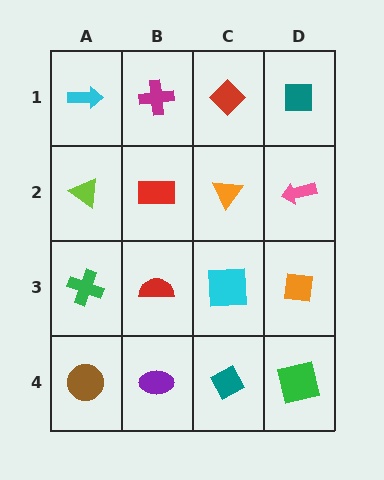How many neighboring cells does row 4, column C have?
3.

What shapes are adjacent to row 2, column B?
A magenta cross (row 1, column B), a red semicircle (row 3, column B), a lime triangle (row 2, column A), an orange triangle (row 2, column C).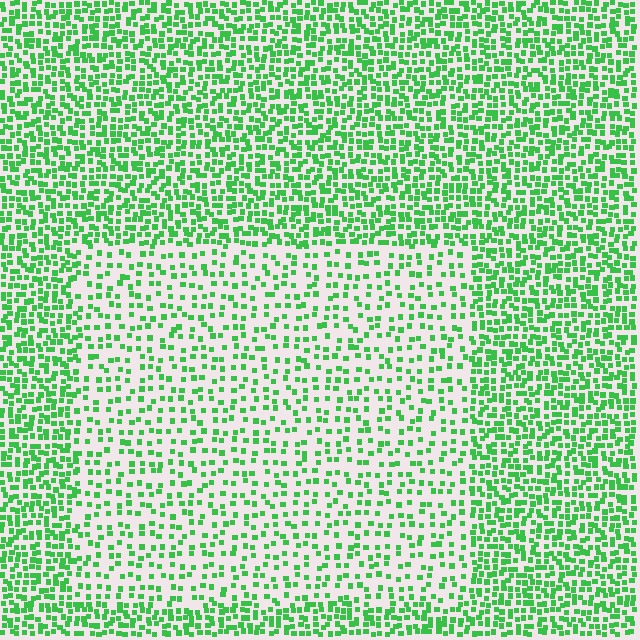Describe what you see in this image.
The image contains small green elements arranged at two different densities. A rectangle-shaped region is visible where the elements are less densely packed than the surrounding area.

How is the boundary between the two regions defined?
The boundary is defined by a change in element density (approximately 2.1x ratio). All elements are the same color, size, and shape.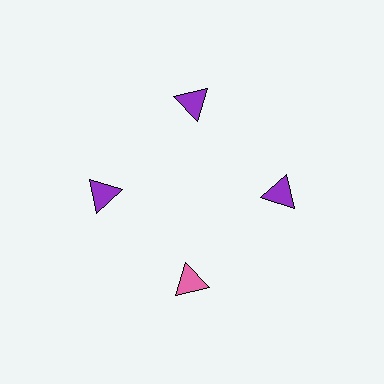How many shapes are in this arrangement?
There are 4 shapes arranged in a ring pattern.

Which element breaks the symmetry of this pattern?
The pink triangle at roughly the 6 o'clock position breaks the symmetry. All other shapes are purple triangles.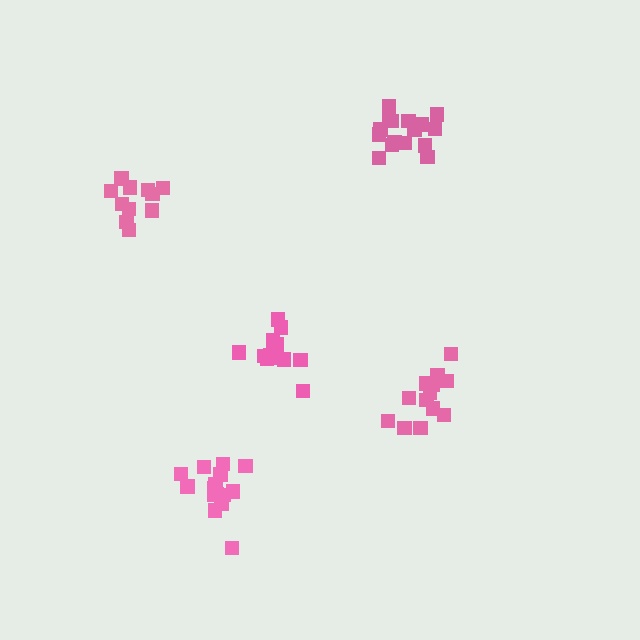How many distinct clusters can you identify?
There are 5 distinct clusters.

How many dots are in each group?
Group 1: 13 dots, Group 2: 16 dots, Group 3: 12 dots, Group 4: 16 dots, Group 5: 11 dots (68 total).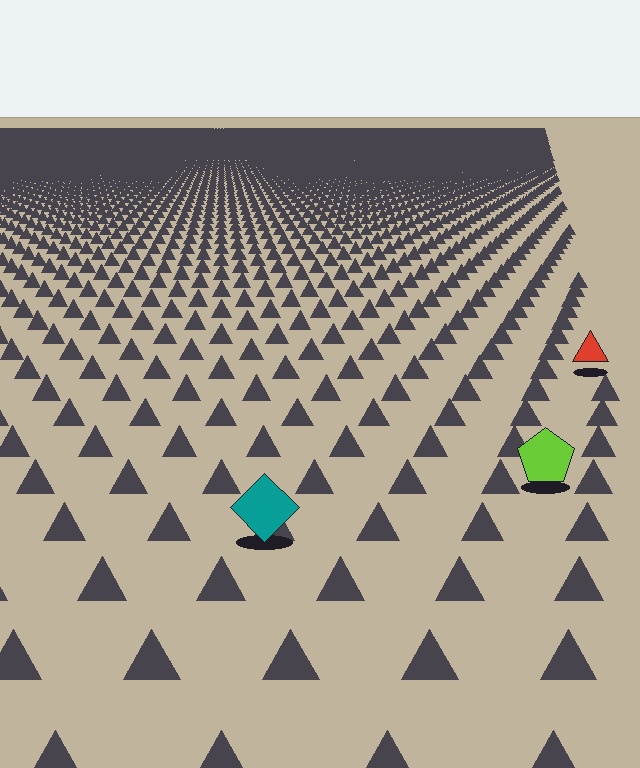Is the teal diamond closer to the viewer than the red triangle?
Yes. The teal diamond is closer — you can tell from the texture gradient: the ground texture is coarser near it.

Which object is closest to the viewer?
The teal diamond is closest. The texture marks near it are larger and more spread out.